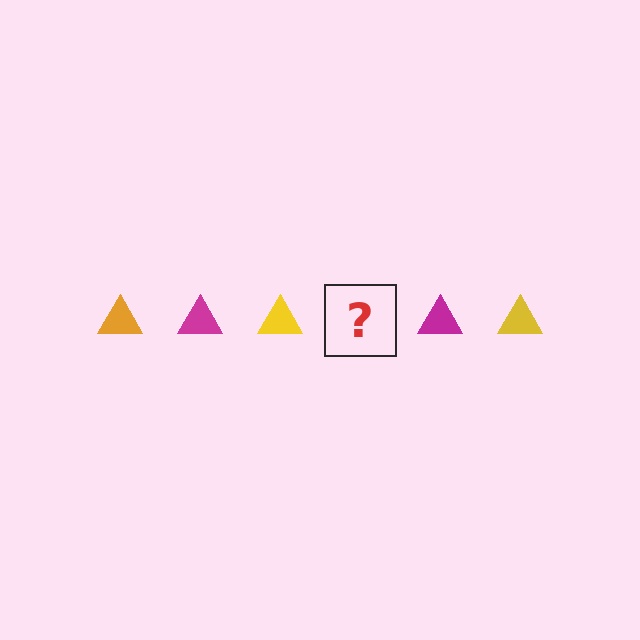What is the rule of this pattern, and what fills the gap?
The rule is that the pattern cycles through orange, magenta, yellow triangles. The gap should be filled with an orange triangle.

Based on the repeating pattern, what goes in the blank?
The blank should be an orange triangle.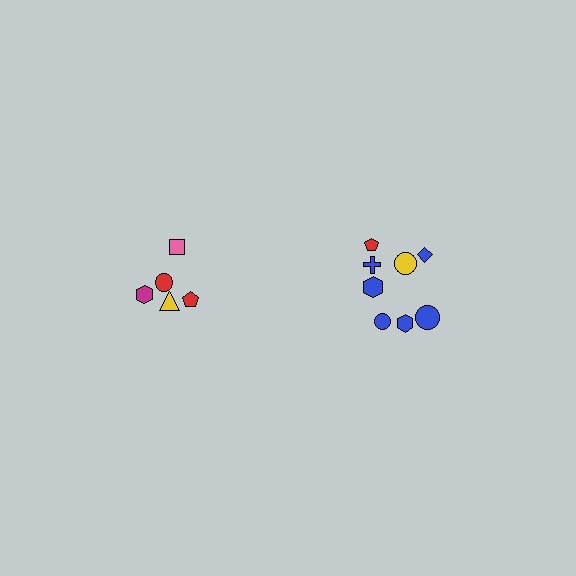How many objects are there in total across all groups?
There are 13 objects.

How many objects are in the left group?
There are 5 objects.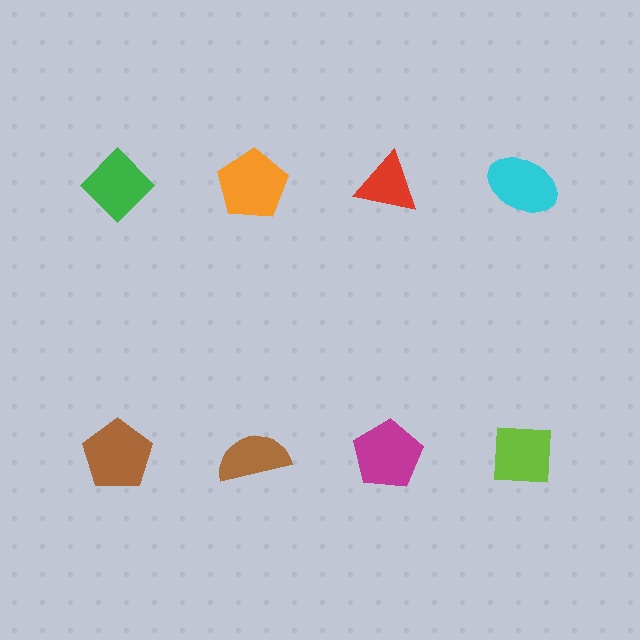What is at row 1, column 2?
An orange pentagon.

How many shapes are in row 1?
4 shapes.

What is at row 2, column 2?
A brown semicircle.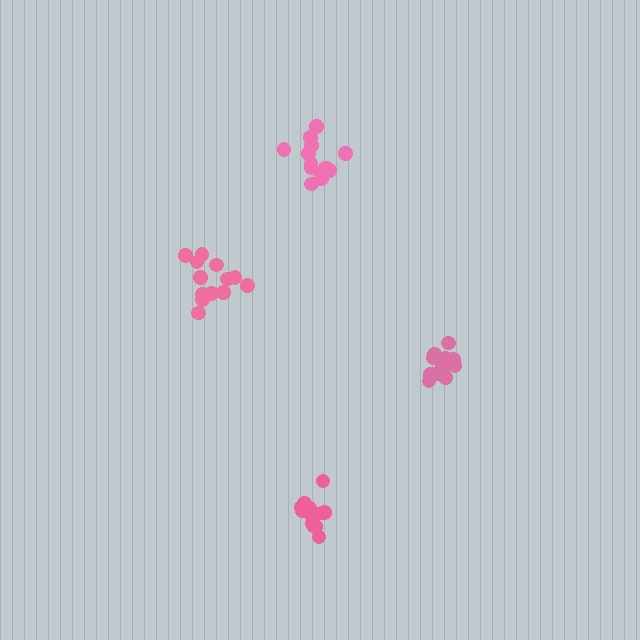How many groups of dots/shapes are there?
There are 4 groups.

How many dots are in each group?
Group 1: 15 dots, Group 2: 13 dots, Group 3: 15 dots, Group 4: 12 dots (55 total).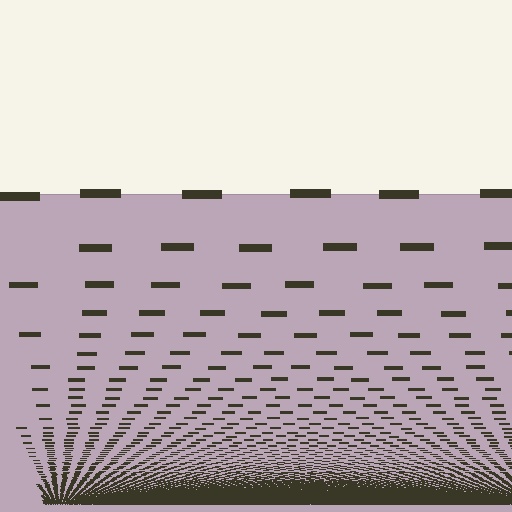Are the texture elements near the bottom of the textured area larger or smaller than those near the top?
Smaller. The gradient is inverted — elements near the bottom are smaller and denser.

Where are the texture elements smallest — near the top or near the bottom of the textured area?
Near the bottom.